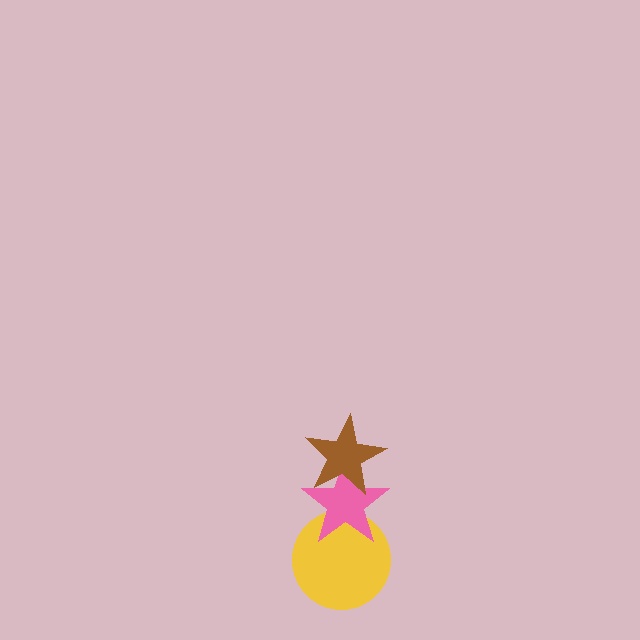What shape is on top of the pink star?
The brown star is on top of the pink star.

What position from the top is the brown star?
The brown star is 1st from the top.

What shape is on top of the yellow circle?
The pink star is on top of the yellow circle.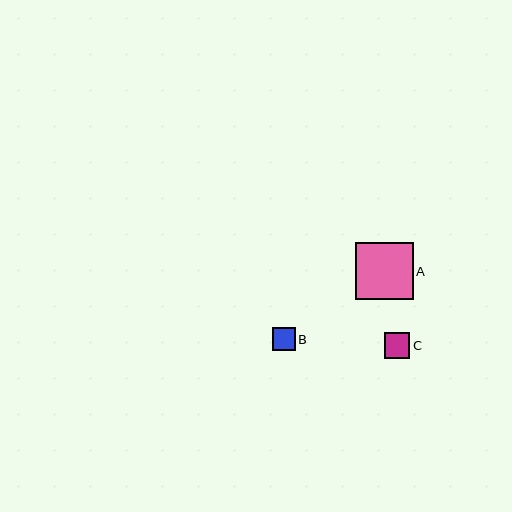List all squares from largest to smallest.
From largest to smallest: A, C, B.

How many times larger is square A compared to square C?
Square A is approximately 2.2 times the size of square C.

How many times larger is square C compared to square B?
Square C is approximately 1.2 times the size of square B.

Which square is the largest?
Square A is the largest with a size of approximately 58 pixels.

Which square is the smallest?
Square B is the smallest with a size of approximately 22 pixels.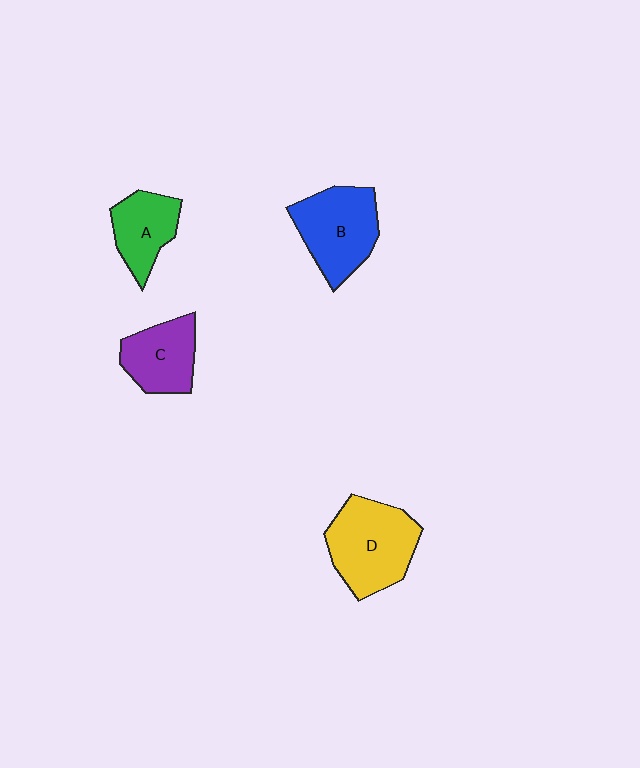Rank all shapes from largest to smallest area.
From largest to smallest: D (yellow), B (blue), C (purple), A (green).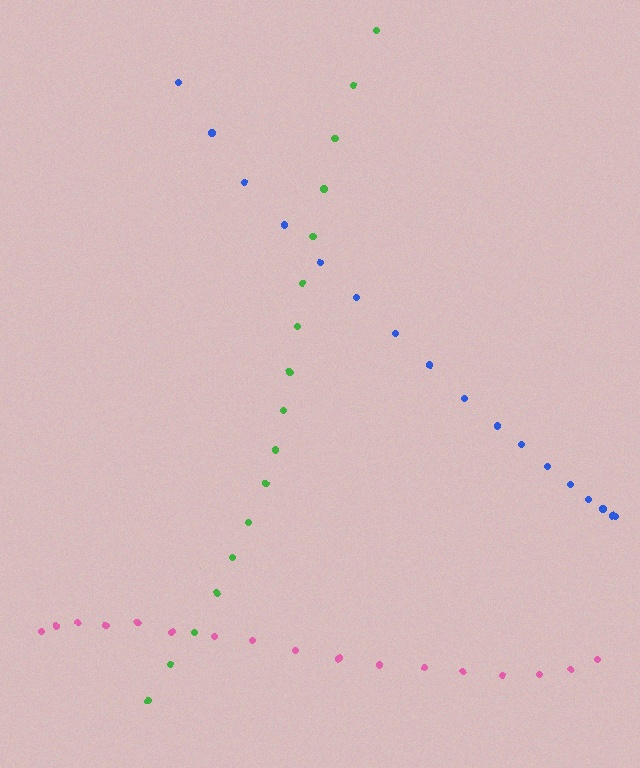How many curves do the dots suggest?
There are 3 distinct paths.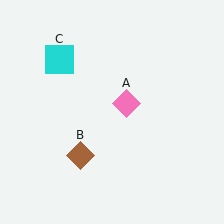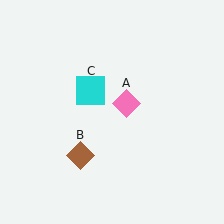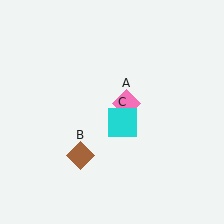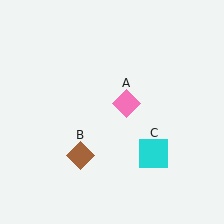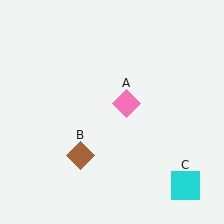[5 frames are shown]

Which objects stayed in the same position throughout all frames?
Pink diamond (object A) and brown diamond (object B) remained stationary.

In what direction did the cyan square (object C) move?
The cyan square (object C) moved down and to the right.